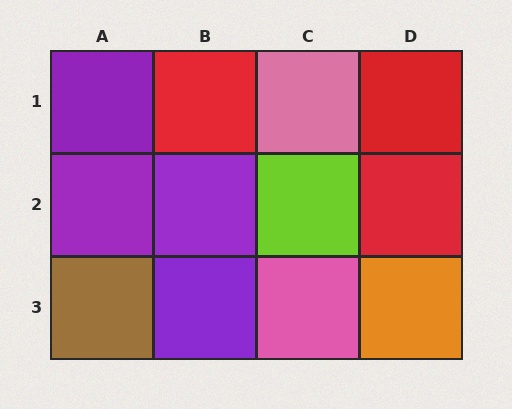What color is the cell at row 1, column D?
Red.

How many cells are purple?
4 cells are purple.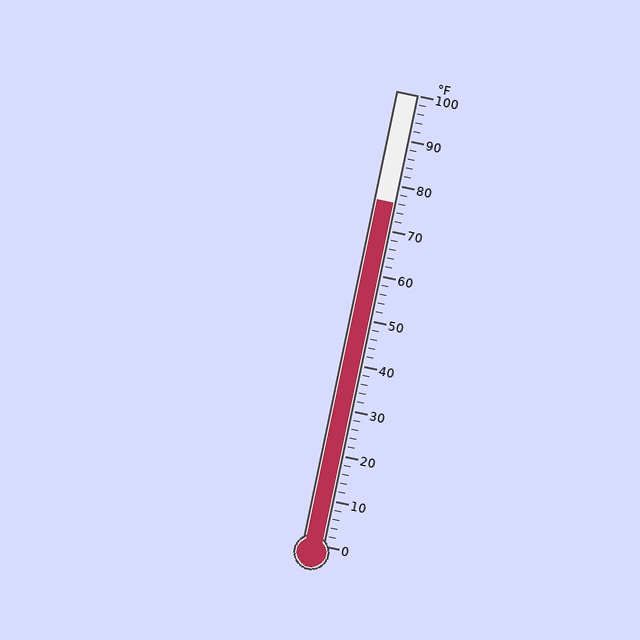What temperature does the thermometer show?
The thermometer shows approximately 76°F.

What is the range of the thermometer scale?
The thermometer scale ranges from 0°F to 100°F.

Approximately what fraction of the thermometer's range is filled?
The thermometer is filled to approximately 75% of its range.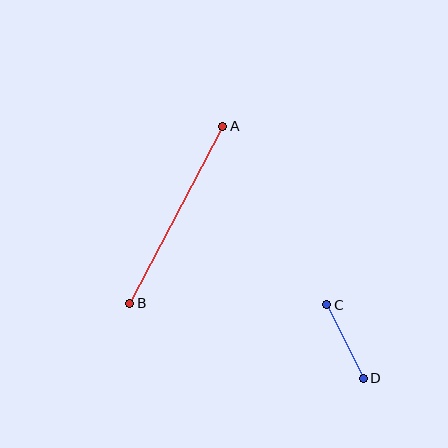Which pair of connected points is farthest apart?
Points A and B are farthest apart.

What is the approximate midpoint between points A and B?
The midpoint is at approximately (176, 215) pixels.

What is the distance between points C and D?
The distance is approximately 82 pixels.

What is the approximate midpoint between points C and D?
The midpoint is at approximately (345, 341) pixels.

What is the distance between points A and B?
The distance is approximately 199 pixels.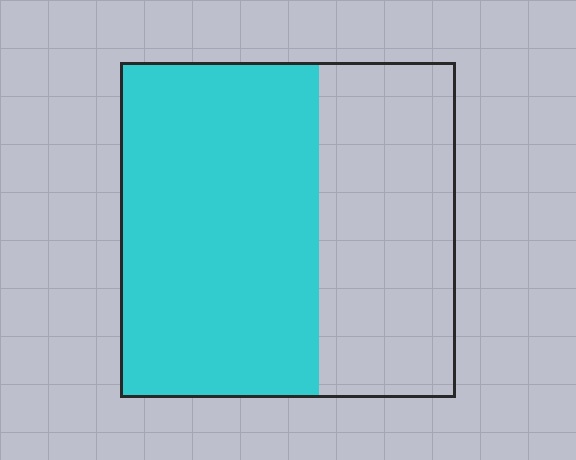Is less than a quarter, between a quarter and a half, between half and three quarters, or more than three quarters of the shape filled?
Between half and three quarters.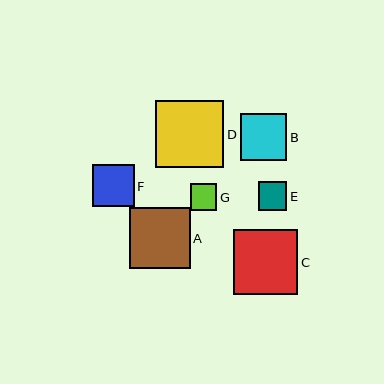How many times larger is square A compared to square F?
Square A is approximately 1.5 times the size of square F.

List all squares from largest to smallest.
From largest to smallest: D, C, A, B, F, E, G.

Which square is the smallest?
Square G is the smallest with a size of approximately 26 pixels.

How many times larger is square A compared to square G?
Square A is approximately 2.3 times the size of square G.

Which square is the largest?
Square D is the largest with a size of approximately 68 pixels.